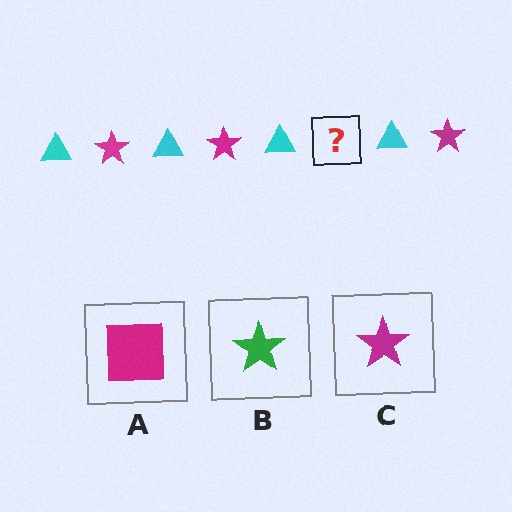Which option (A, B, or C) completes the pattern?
C.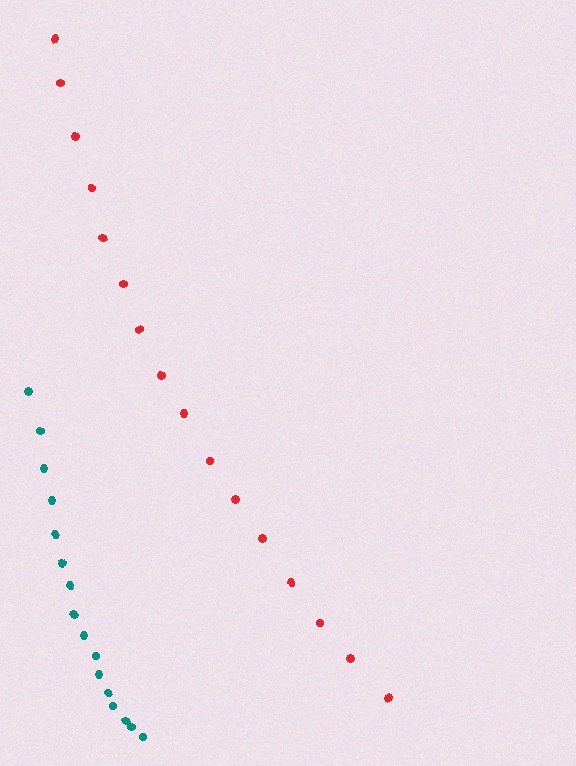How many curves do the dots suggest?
There are 2 distinct paths.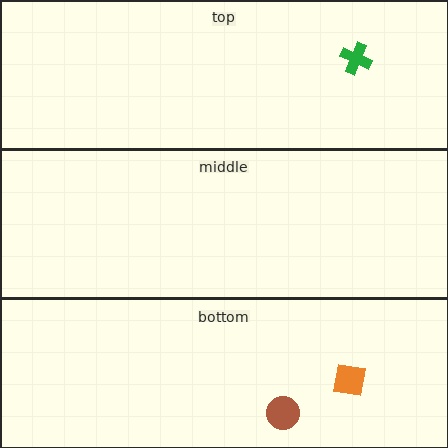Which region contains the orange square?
The bottom region.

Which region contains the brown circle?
The bottom region.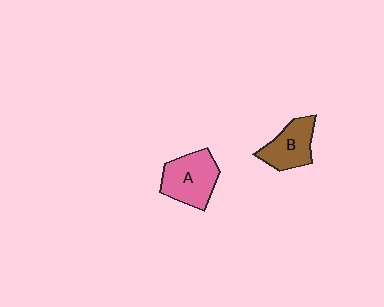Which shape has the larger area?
Shape A (pink).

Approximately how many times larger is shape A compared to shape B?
Approximately 1.2 times.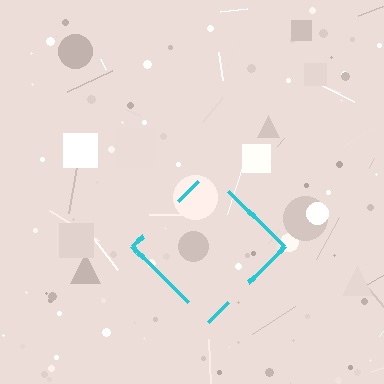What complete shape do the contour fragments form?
The contour fragments form a diamond.